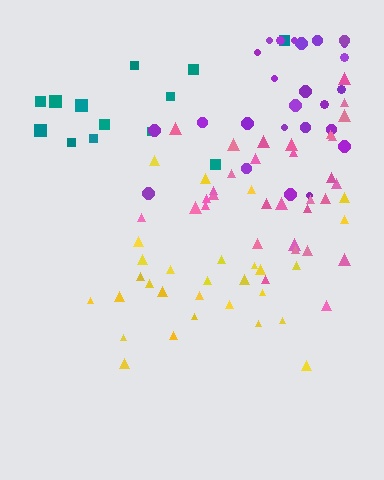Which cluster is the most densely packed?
Yellow.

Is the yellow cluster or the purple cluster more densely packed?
Yellow.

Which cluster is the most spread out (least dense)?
Teal.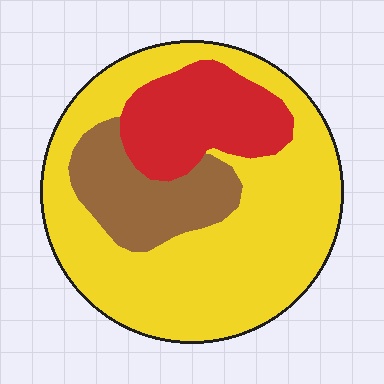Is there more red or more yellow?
Yellow.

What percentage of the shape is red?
Red covers roughly 20% of the shape.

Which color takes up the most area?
Yellow, at roughly 65%.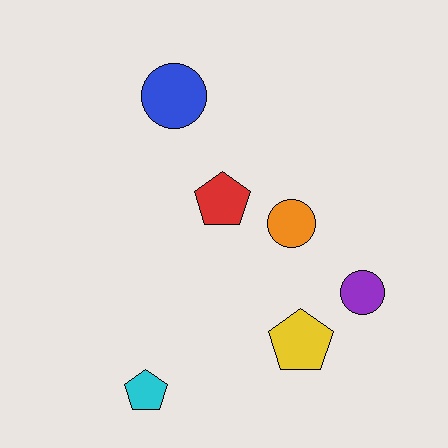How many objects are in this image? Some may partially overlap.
There are 6 objects.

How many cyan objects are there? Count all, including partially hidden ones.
There is 1 cyan object.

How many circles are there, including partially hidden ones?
There are 3 circles.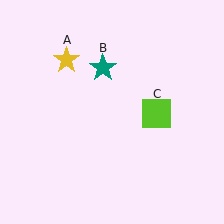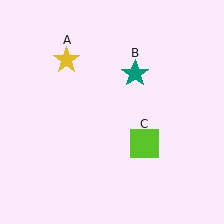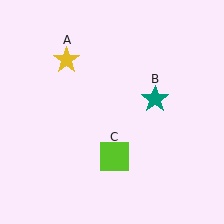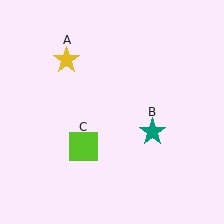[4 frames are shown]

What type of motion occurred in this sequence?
The teal star (object B), lime square (object C) rotated clockwise around the center of the scene.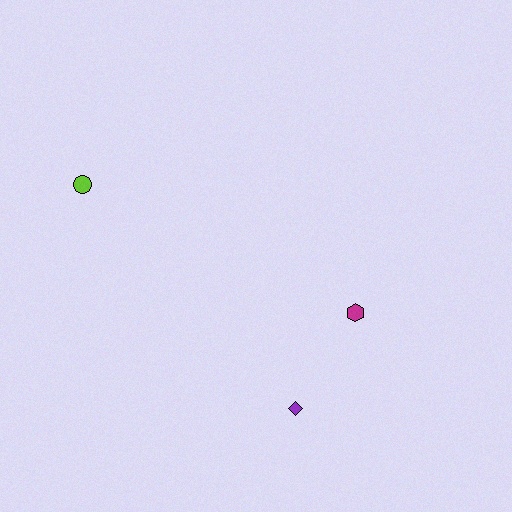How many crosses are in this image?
There are no crosses.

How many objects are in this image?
There are 3 objects.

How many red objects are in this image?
There are no red objects.